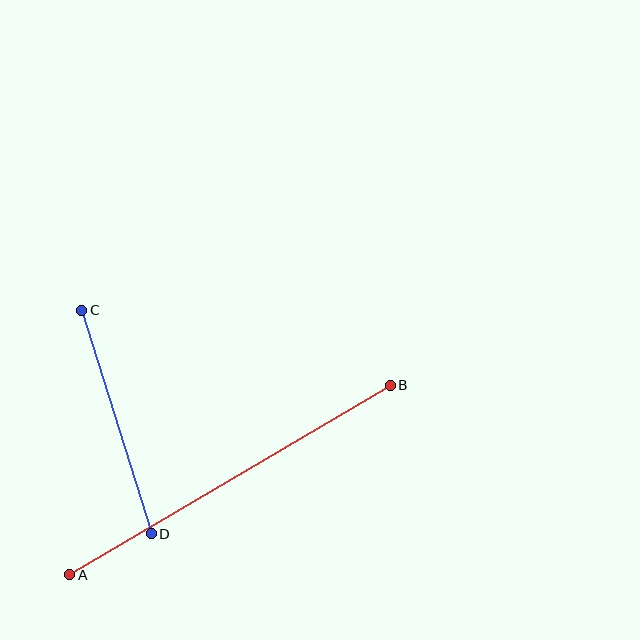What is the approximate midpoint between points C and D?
The midpoint is at approximately (116, 422) pixels.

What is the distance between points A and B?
The distance is approximately 372 pixels.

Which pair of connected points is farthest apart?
Points A and B are farthest apart.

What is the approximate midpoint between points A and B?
The midpoint is at approximately (230, 480) pixels.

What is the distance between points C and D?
The distance is approximately 234 pixels.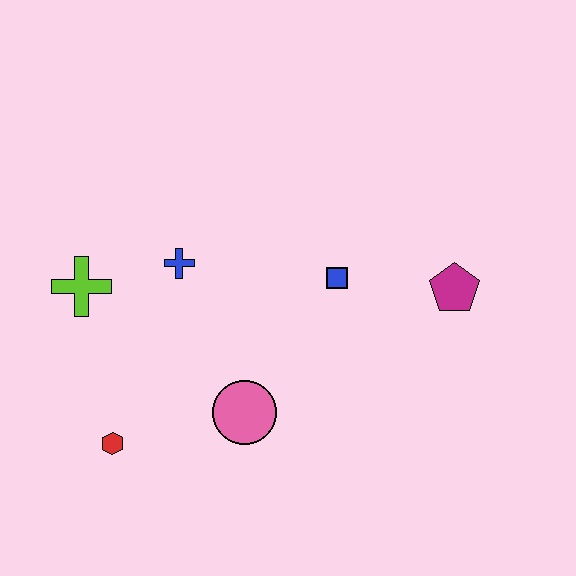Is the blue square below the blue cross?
Yes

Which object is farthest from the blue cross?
The magenta pentagon is farthest from the blue cross.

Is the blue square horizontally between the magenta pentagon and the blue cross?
Yes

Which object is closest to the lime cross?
The blue cross is closest to the lime cross.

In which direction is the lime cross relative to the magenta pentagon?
The lime cross is to the left of the magenta pentagon.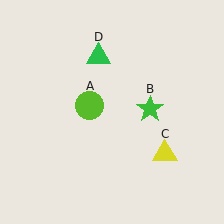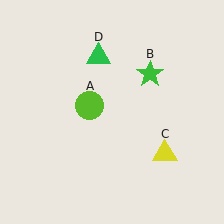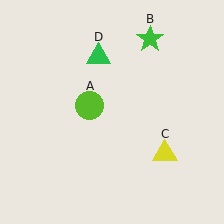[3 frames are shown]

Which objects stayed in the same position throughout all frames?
Lime circle (object A) and yellow triangle (object C) and green triangle (object D) remained stationary.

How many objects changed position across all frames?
1 object changed position: green star (object B).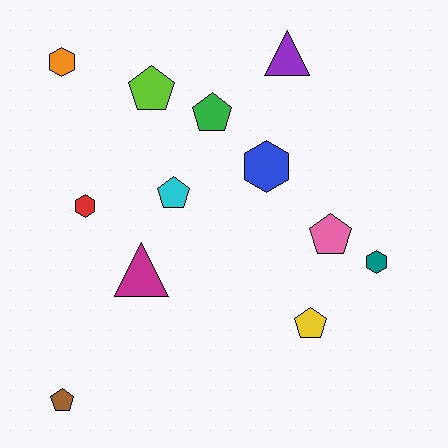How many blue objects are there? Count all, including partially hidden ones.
There is 1 blue object.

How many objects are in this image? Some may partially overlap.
There are 12 objects.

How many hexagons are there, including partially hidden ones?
There are 4 hexagons.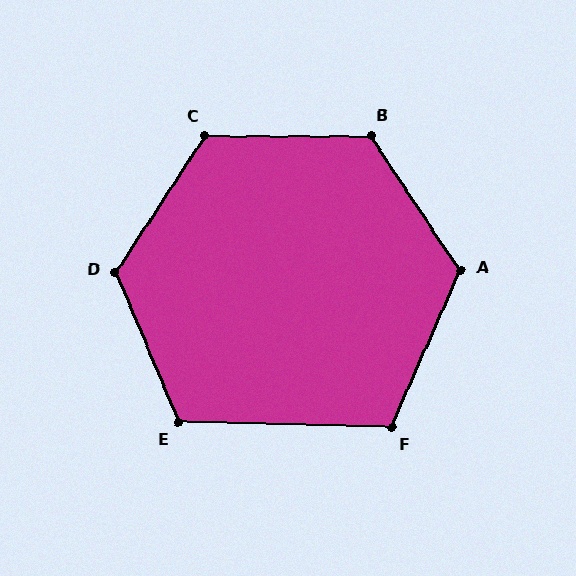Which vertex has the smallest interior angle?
F, at approximately 112 degrees.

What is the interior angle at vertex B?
Approximately 123 degrees (obtuse).